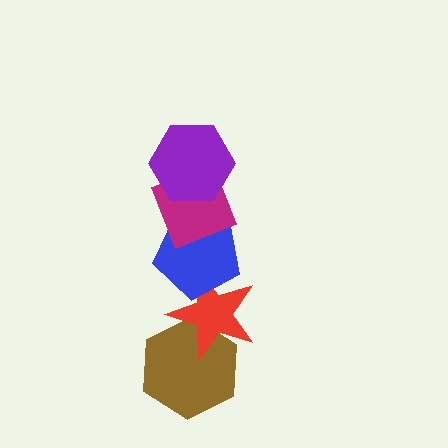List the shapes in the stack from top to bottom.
From top to bottom: the purple hexagon, the magenta diamond, the blue pentagon, the red star, the brown hexagon.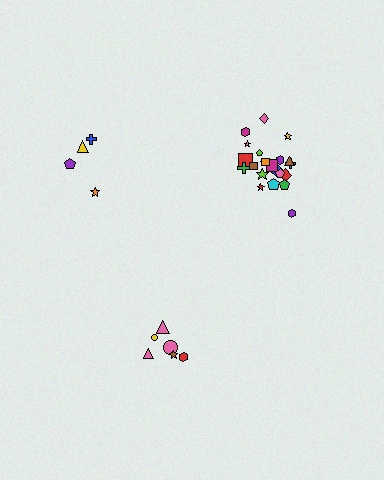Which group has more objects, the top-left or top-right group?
The top-right group.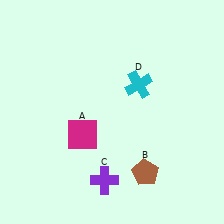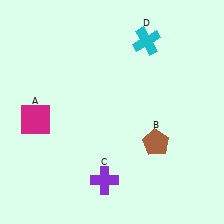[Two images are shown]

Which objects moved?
The objects that moved are: the magenta square (A), the brown pentagon (B), the cyan cross (D).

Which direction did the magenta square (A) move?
The magenta square (A) moved left.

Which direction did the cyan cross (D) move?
The cyan cross (D) moved up.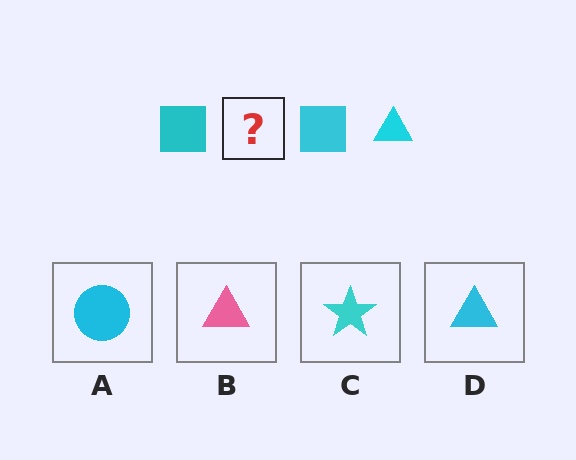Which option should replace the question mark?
Option D.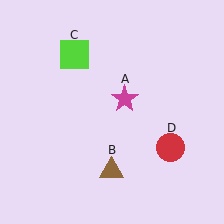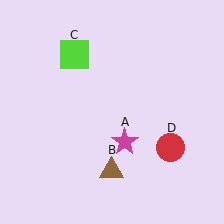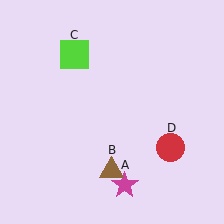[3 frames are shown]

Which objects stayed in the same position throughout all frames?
Brown triangle (object B) and lime square (object C) and red circle (object D) remained stationary.